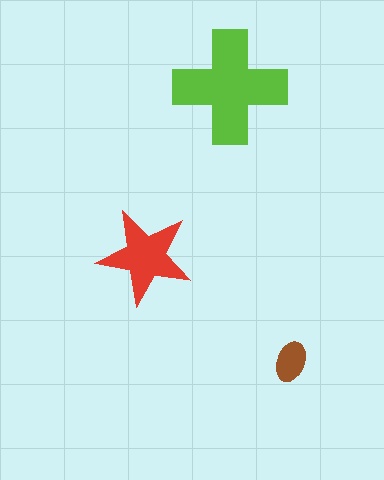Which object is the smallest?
The brown ellipse.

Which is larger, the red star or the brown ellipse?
The red star.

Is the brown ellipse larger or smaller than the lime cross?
Smaller.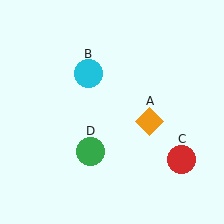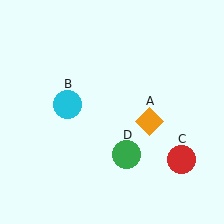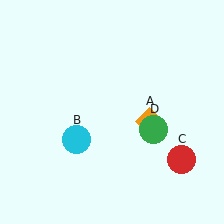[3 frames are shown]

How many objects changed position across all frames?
2 objects changed position: cyan circle (object B), green circle (object D).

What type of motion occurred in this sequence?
The cyan circle (object B), green circle (object D) rotated counterclockwise around the center of the scene.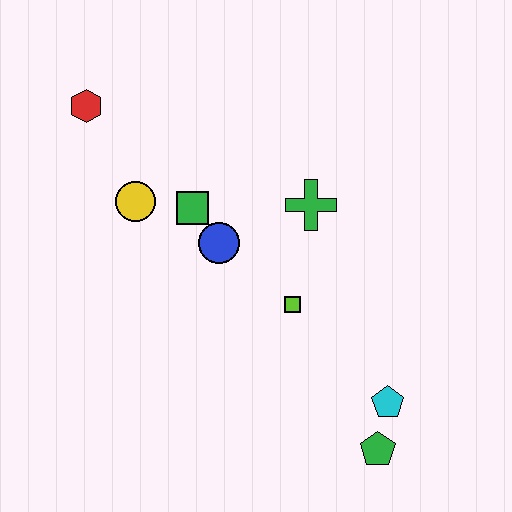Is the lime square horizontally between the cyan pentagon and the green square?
Yes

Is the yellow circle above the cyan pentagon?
Yes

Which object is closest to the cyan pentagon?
The green pentagon is closest to the cyan pentagon.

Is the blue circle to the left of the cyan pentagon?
Yes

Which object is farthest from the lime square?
The red hexagon is farthest from the lime square.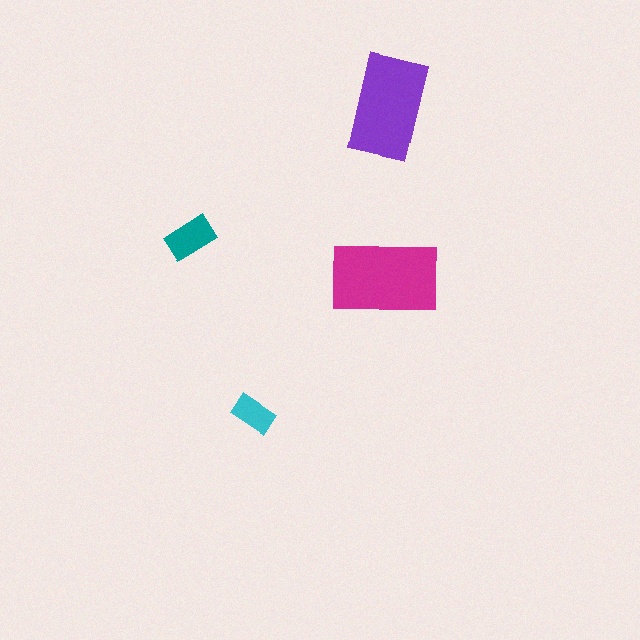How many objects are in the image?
There are 4 objects in the image.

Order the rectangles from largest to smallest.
the magenta one, the purple one, the teal one, the cyan one.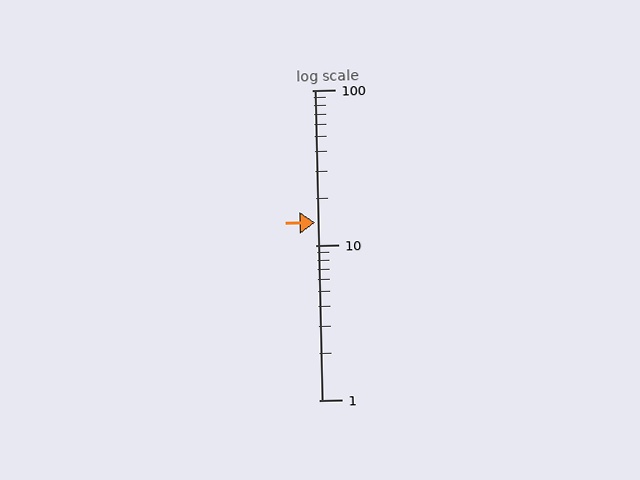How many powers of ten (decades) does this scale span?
The scale spans 2 decades, from 1 to 100.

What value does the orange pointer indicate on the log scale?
The pointer indicates approximately 14.